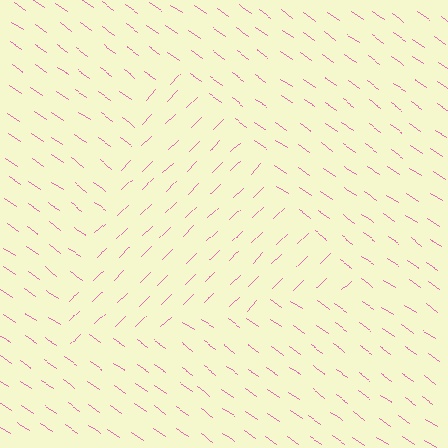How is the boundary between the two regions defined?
The boundary is defined purely by a change in line orientation (approximately 79 degrees difference). All lines are the same color and thickness.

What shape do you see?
I see a triangle.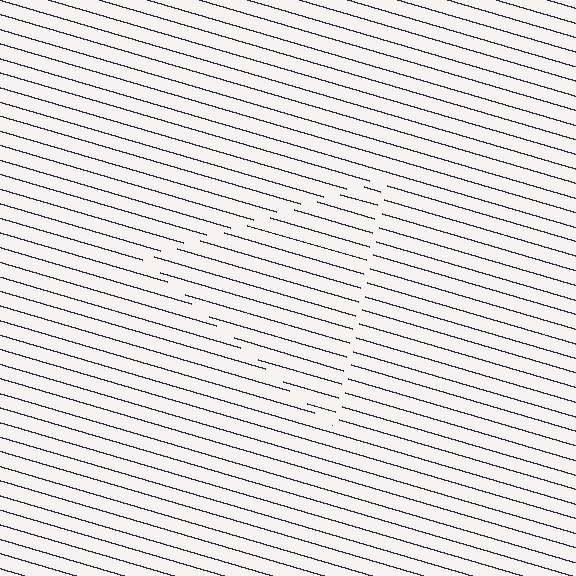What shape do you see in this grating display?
An illusory triangle. The interior of the shape contains the same grating, shifted by half a period — the contour is defined by the phase discontinuity where line-ends from the inner and outer gratings abut.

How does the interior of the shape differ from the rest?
The interior of the shape contains the same grating, shifted by half a period — the contour is defined by the phase discontinuity where line-ends from the inner and outer gratings abut.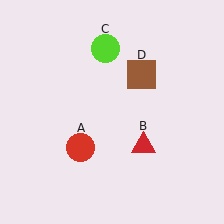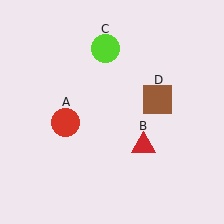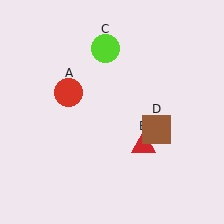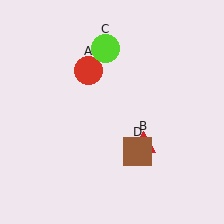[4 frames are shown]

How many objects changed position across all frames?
2 objects changed position: red circle (object A), brown square (object D).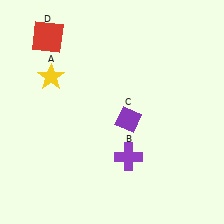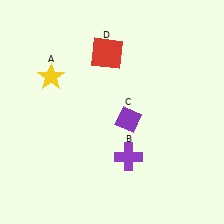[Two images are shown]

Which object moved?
The red square (D) moved right.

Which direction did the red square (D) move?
The red square (D) moved right.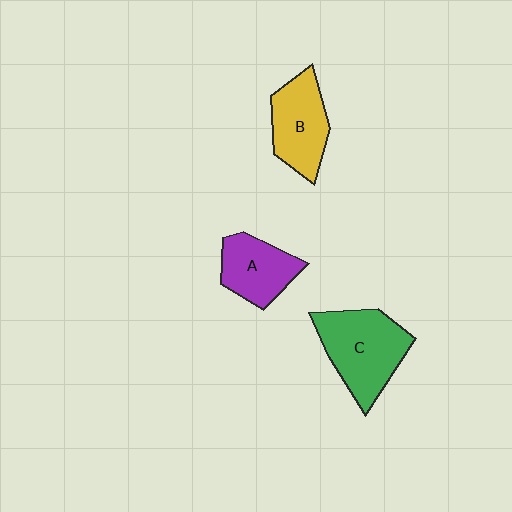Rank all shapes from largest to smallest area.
From largest to smallest: C (green), B (yellow), A (purple).